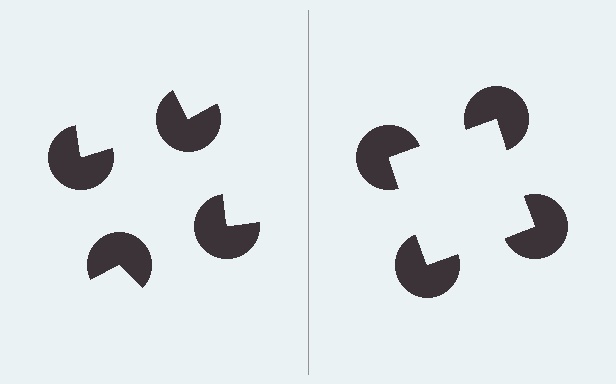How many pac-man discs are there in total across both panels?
8 — 4 on each side.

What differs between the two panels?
The pac-man discs are positioned identically on both sides; only the wedge orientations differ. On the right they align to a square; on the left they are misaligned.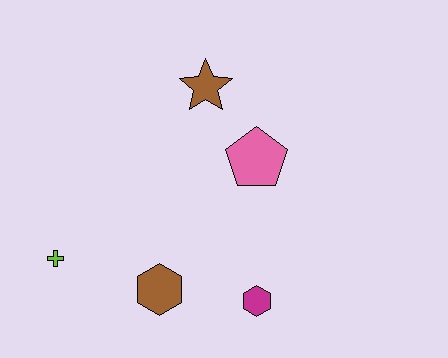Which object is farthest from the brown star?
The lime cross is farthest from the brown star.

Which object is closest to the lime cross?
The brown hexagon is closest to the lime cross.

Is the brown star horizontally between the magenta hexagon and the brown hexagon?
Yes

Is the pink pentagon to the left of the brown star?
No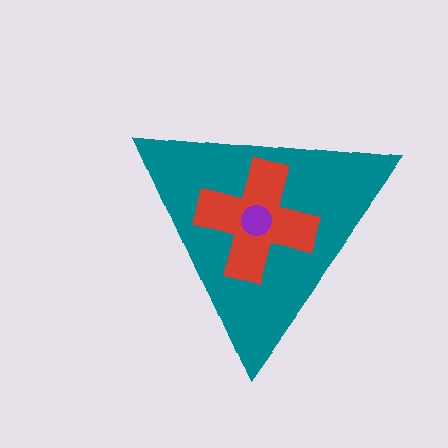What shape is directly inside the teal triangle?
The red cross.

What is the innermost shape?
The purple circle.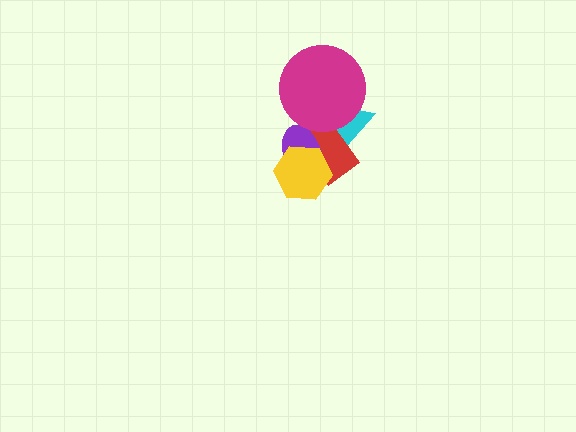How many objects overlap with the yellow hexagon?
2 objects overlap with the yellow hexagon.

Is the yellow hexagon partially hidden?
No, no other shape covers it.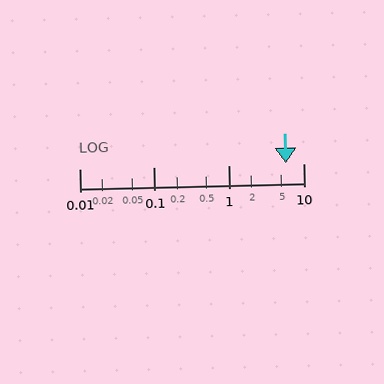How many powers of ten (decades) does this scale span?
The scale spans 3 decades, from 0.01 to 10.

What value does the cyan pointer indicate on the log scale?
The pointer indicates approximately 5.8.